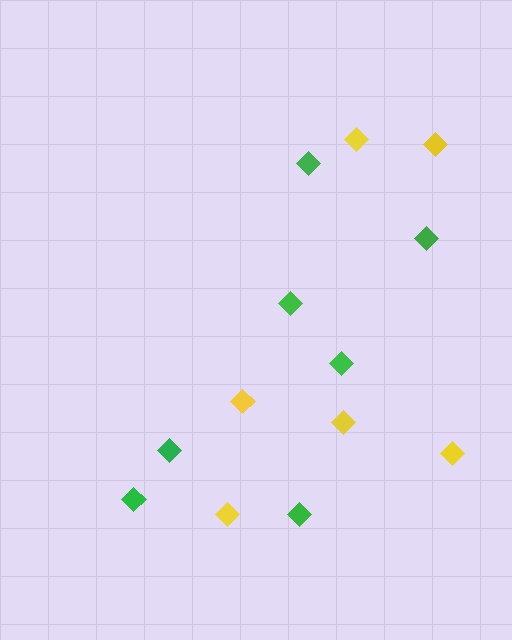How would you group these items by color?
There are 2 groups: one group of green diamonds (7) and one group of yellow diamonds (6).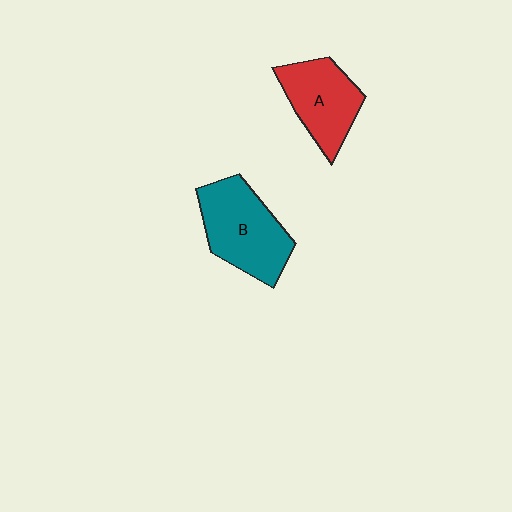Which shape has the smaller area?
Shape A (red).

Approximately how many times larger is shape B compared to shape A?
Approximately 1.3 times.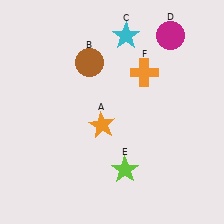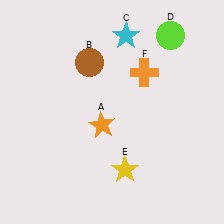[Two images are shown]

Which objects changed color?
D changed from magenta to lime. E changed from lime to yellow.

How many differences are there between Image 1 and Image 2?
There are 2 differences between the two images.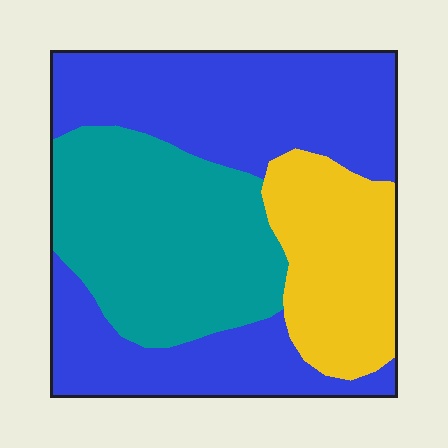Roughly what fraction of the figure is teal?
Teal takes up about one third (1/3) of the figure.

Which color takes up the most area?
Blue, at roughly 45%.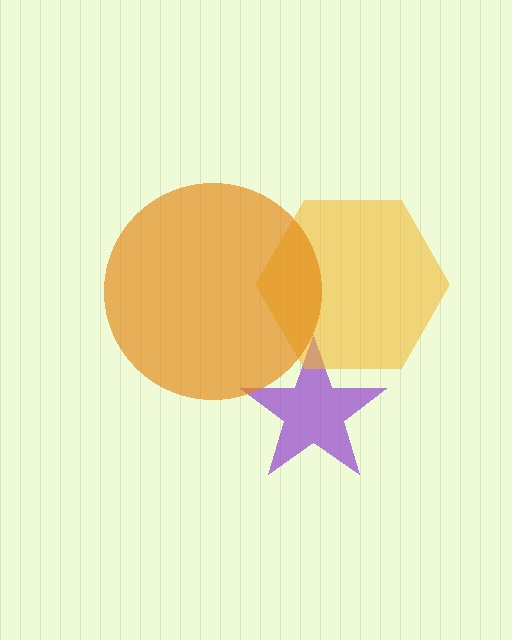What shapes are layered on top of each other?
The layered shapes are: a purple star, a yellow hexagon, an orange circle.